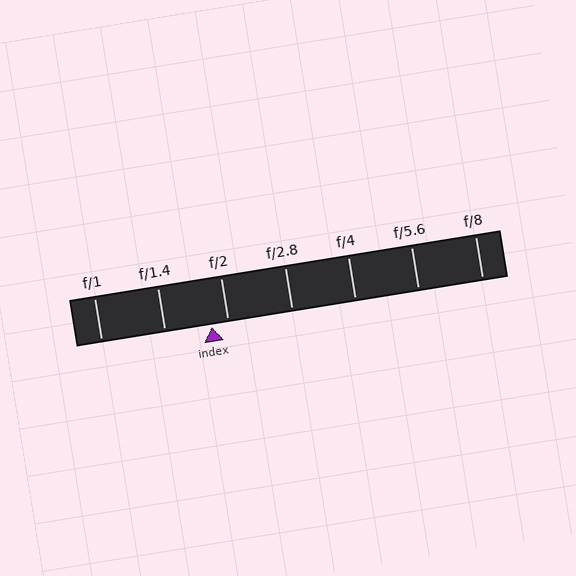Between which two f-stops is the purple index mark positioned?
The index mark is between f/1.4 and f/2.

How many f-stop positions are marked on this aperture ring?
There are 7 f-stop positions marked.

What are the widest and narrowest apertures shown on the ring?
The widest aperture shown is f/1 and the narrowest is f/8.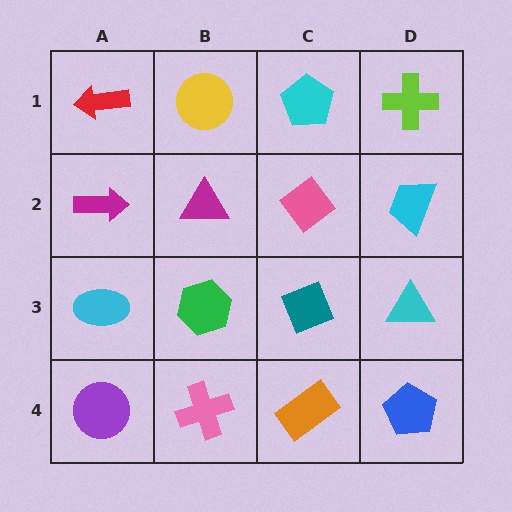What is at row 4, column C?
An orange rectangle.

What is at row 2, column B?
A magenta triangle.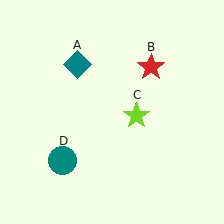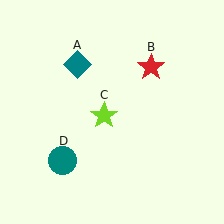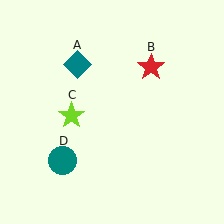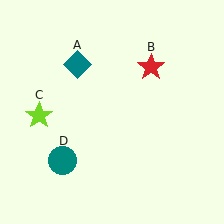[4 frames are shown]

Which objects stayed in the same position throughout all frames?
Teal diamond (object A) and red star (object B) and teal circle (object D) remained stationary.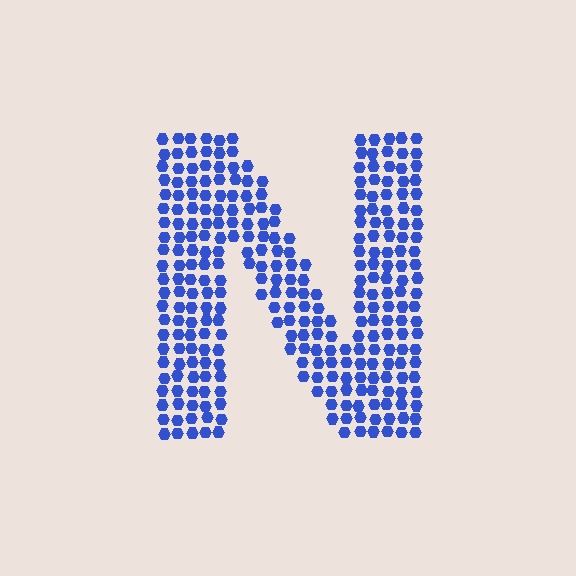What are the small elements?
The small elements are hexagons.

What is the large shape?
The large shape is the letter N.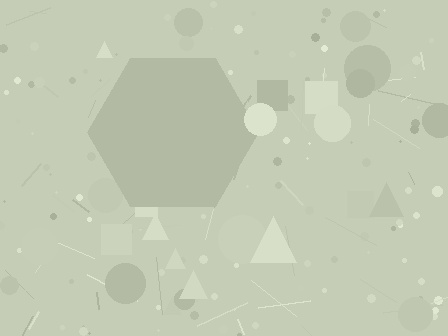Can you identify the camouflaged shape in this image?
The camouflaged shape is a hexagon.